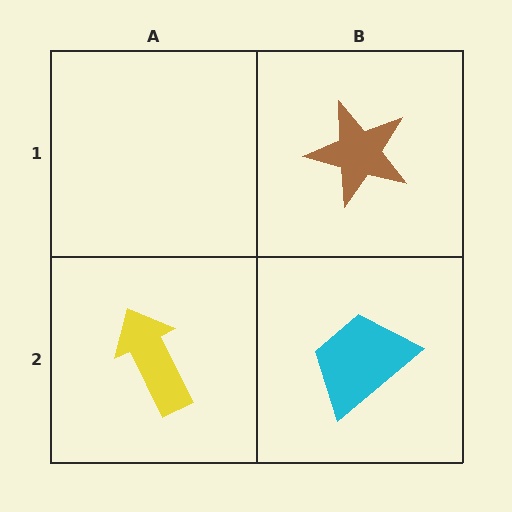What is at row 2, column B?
A cyan trapezoid.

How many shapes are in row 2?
2 shapes.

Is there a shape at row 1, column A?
No, that cell is empty.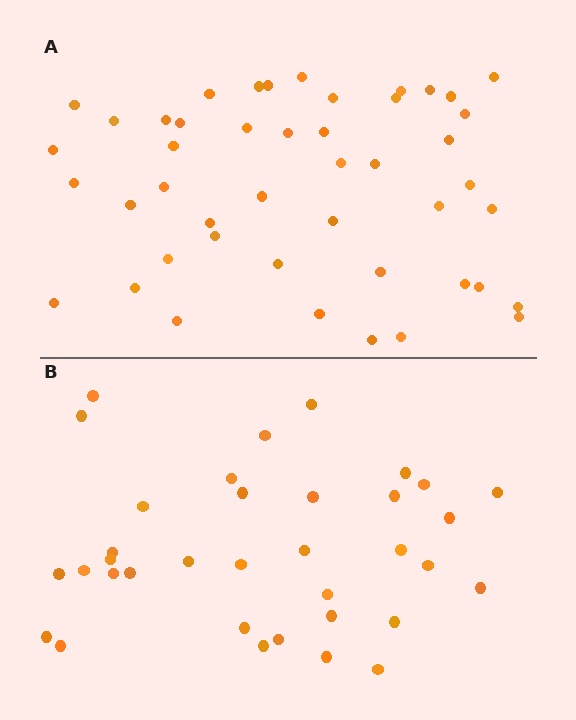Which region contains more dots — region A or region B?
Region A (the top region) has more dots.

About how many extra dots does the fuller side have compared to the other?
Region A has roughly 12 or so more dots than region B.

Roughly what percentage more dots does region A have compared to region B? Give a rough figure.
About 30% more.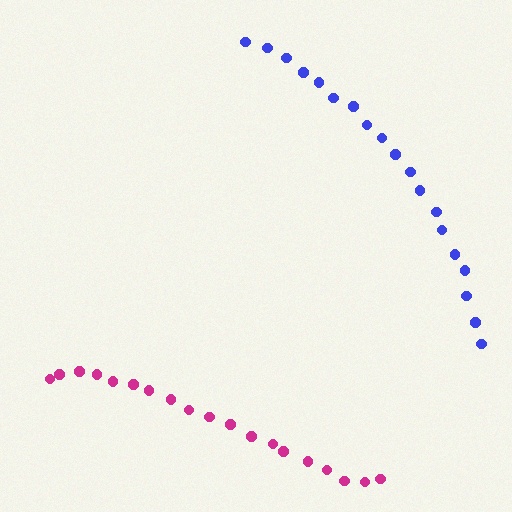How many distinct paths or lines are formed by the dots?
There are 2 distinct paths.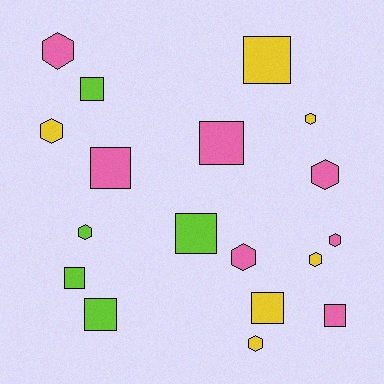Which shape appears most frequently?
Square, with 9 objects.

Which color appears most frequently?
Pink, with 7 objects.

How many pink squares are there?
There are 3 pink squares.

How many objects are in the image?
There are 18 objects.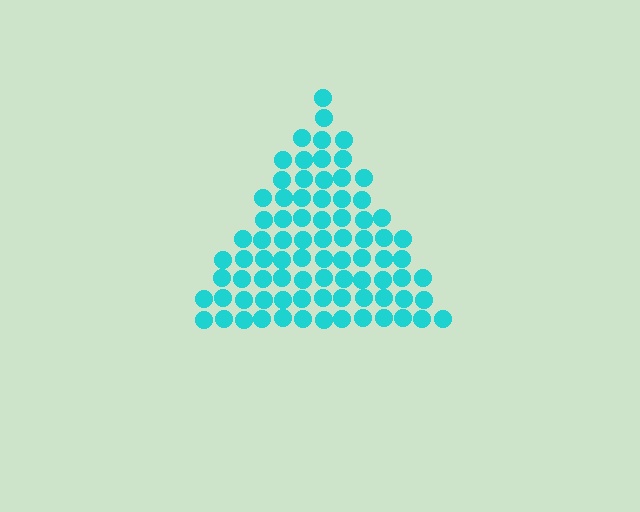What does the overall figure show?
The overall figure shows a triangle.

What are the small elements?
The small elements are circles.